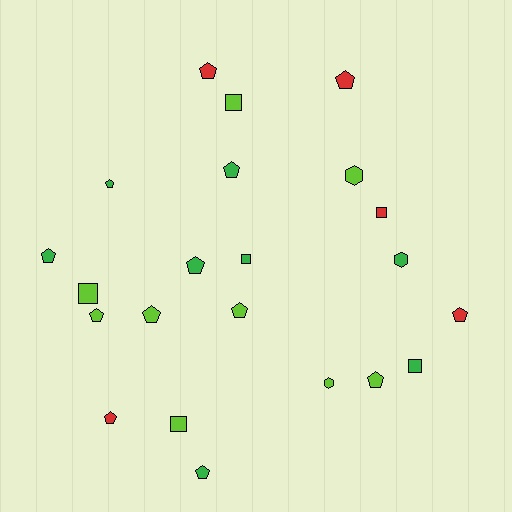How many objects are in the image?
There are 22 objects.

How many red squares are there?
There is 1 red square.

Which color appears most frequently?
Lime, with 9 objects.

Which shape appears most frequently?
Pentagon, with 13 objects.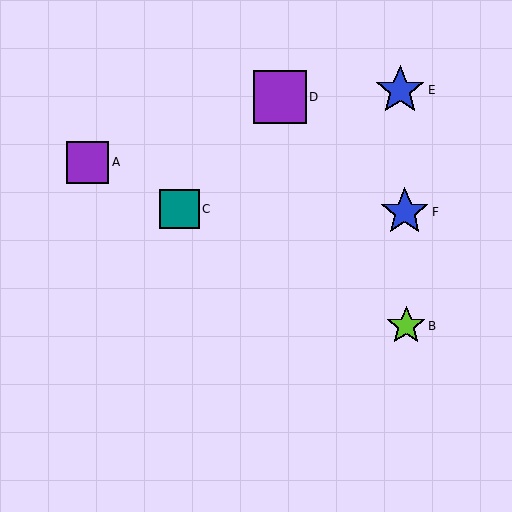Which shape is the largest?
The purple square (labeled D) is the largest.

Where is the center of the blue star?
The center of the blue star is at (400, 90).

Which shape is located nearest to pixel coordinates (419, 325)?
The lime star (labeled B) at (406, 326) is nearest to that location.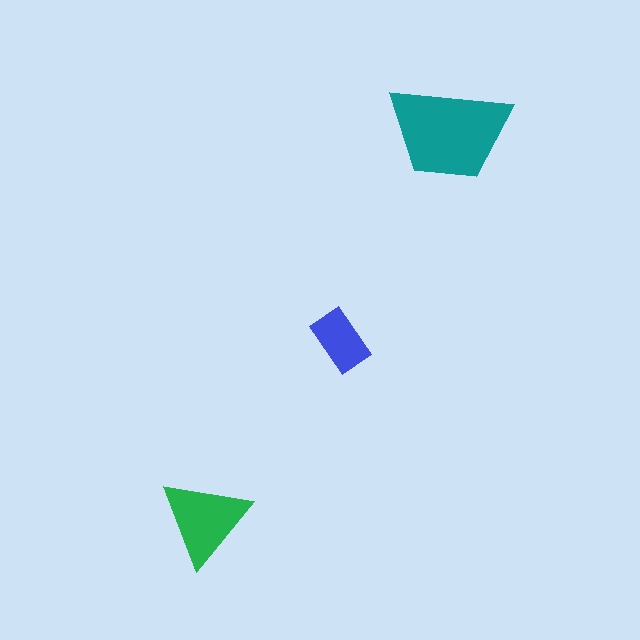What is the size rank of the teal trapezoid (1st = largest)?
1st.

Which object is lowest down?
The green triangle is bottommost.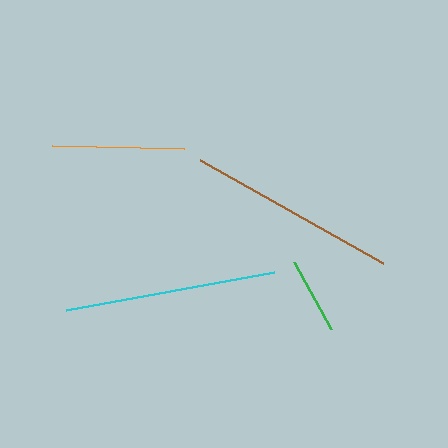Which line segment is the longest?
The cyan line is the longest at approximately 211 pixels.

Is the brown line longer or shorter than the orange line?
The brown line is longer than the orange line.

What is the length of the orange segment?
The orange segment is approximately 132 pixels long.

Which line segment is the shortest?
The green line is the shortest at approximately 76 pixels.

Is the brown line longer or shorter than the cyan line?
The cyan line is longer than the brown line.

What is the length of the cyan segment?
The cyan segment is approximately 211 pixels long.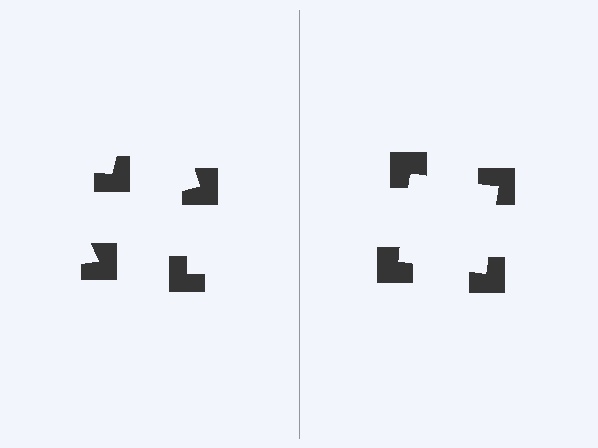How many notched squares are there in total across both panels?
8 — 4 on each side.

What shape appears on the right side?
An illusory square.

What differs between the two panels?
The notched squares are positioned identically on both sides; only the wedge orientations differ. On the right they align to a square; on the left they are misaligned.